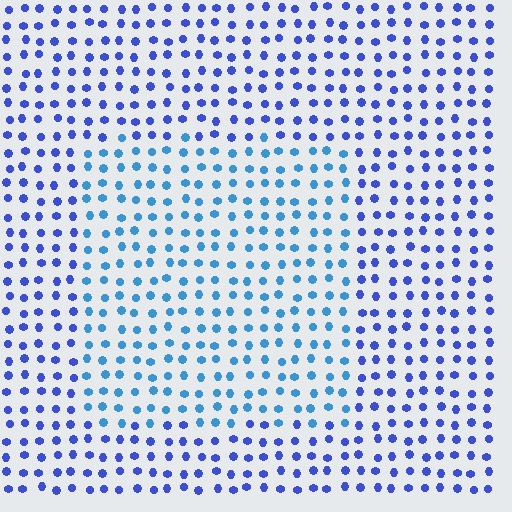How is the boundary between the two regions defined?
The boundary is defined purely by a slight shift in hue (about 29 degrees). Spacing, size, and orientation are identical on both sides.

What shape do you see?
I see a rectangle.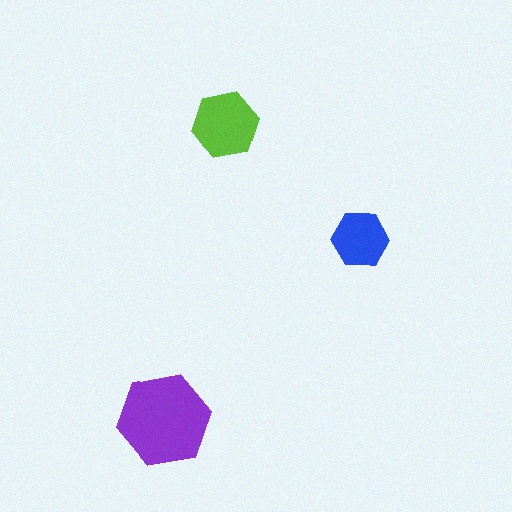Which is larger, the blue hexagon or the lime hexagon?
The lime one.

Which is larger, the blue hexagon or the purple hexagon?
The purple one.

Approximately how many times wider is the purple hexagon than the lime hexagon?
About 1.5 times wider.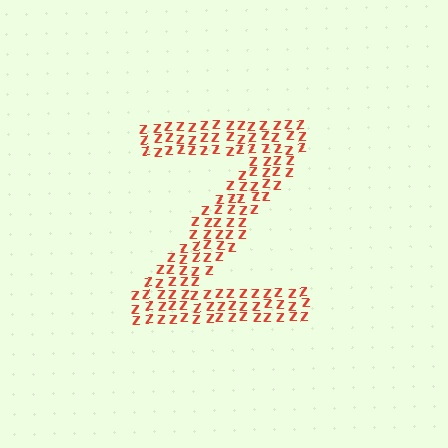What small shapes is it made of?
It is made of small letter Z's.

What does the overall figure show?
The overall figure shows the letter Z.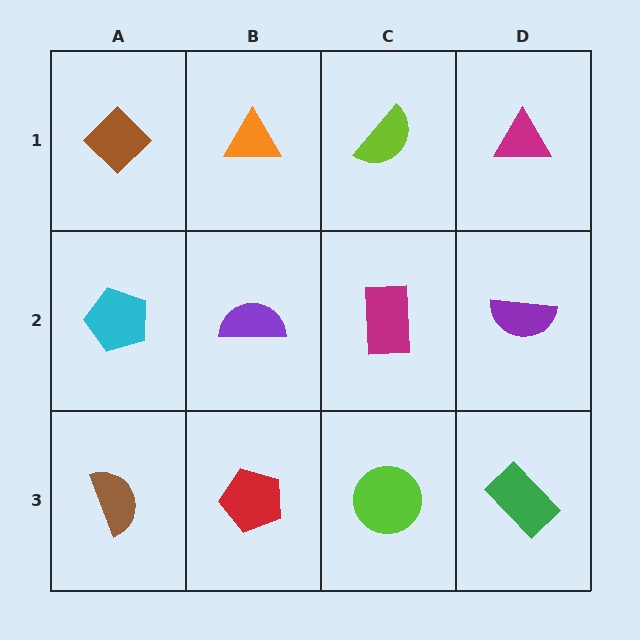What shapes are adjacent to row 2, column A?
A brown diamond (row 1, column A), a brown semicircle (row 3, column A), a purple semicircle (row 2, column B).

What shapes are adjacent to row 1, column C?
A magenta rectangle (row 2, column C), an orange triangle (row 1, column B), a magenta triangle (row 1, column D).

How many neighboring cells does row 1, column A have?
2.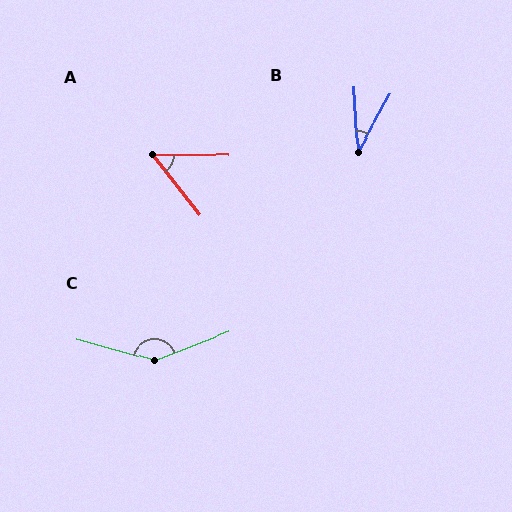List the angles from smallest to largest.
B (32°), A (51°), C (143°).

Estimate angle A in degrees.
Approximately 51 degrees.